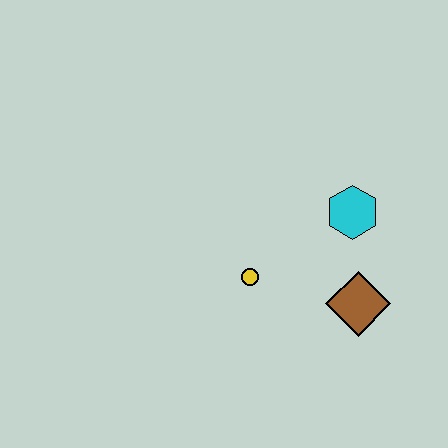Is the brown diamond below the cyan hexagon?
Yes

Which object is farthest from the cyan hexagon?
The yellow circle is farthest from the cyan hexagon.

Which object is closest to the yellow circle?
The brown diamond is closest to the yellow circle.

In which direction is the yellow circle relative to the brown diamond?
The yellow circle is to the left of the brown diamond.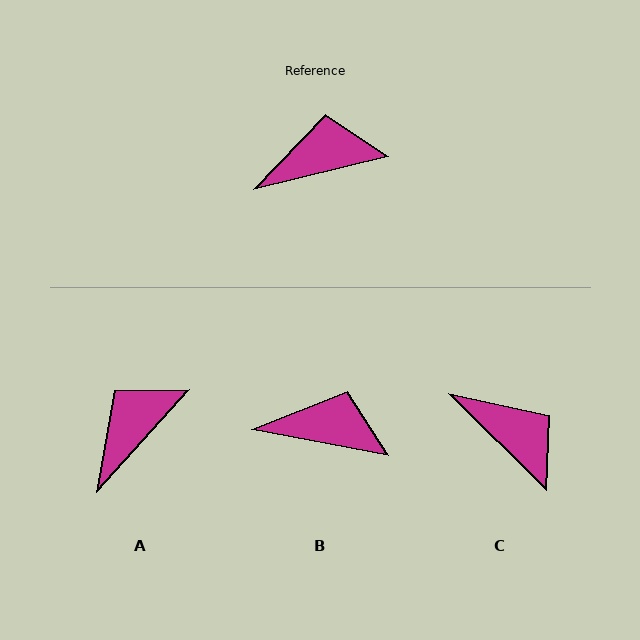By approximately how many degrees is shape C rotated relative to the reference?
Approximately 58 degrees clockwise.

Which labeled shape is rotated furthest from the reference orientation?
C, about 58 degrees away.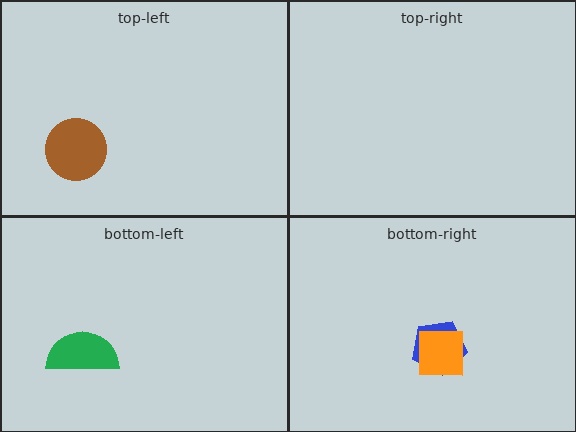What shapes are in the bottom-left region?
The green semicircle.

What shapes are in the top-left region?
The brown circle.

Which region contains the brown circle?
The top-left region.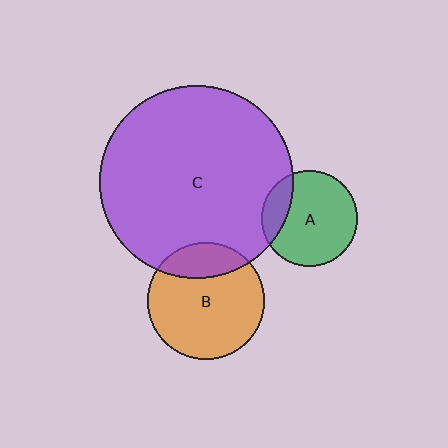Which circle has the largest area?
Circle C (purple).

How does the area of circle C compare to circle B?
Approximately 2.7 times.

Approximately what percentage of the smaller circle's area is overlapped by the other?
Approximately 20%.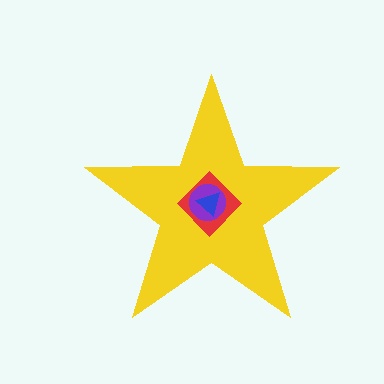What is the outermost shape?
The yellow star.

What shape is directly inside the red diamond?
The purple circle.